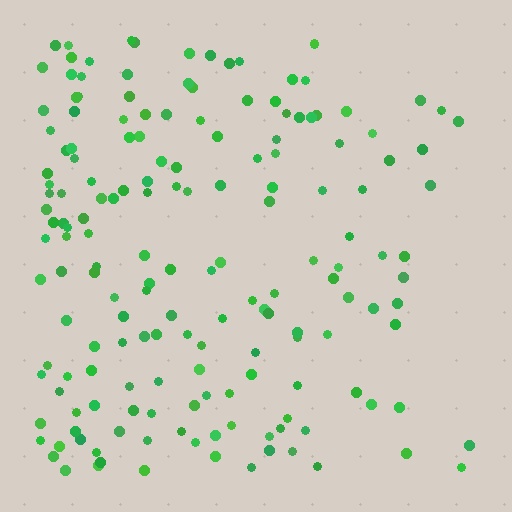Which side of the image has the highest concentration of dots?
The left.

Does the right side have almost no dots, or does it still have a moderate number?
Still a moderate number, just noticeably fewer than the left.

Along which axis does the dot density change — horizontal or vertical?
Horizontal.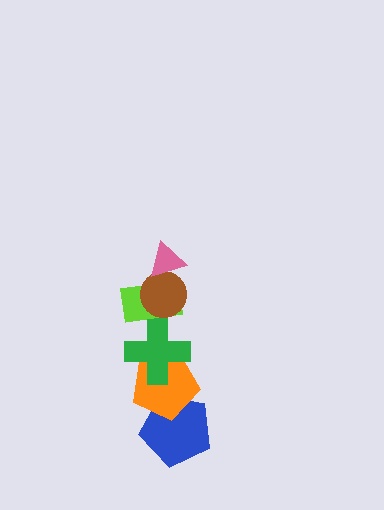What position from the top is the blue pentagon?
The blue pentagon is 6th from the top.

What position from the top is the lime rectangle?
The lime rectangle is 3rd from the top.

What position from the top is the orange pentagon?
The orange pentagon is 5th from the top.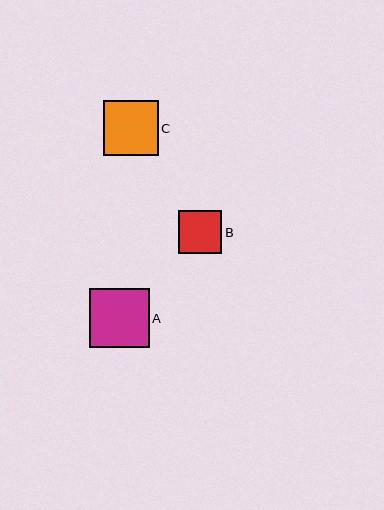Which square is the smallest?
Square B is the smallest with a size of approximately 44 pixels.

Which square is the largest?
Square A is the largest with a size of approximately 60 pixels.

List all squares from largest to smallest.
From largest to smallest: A, C, B.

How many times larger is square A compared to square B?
Square A is approximately 1.4 times the size of square B.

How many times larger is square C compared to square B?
Square C is approximately 1.3 times the size of square B.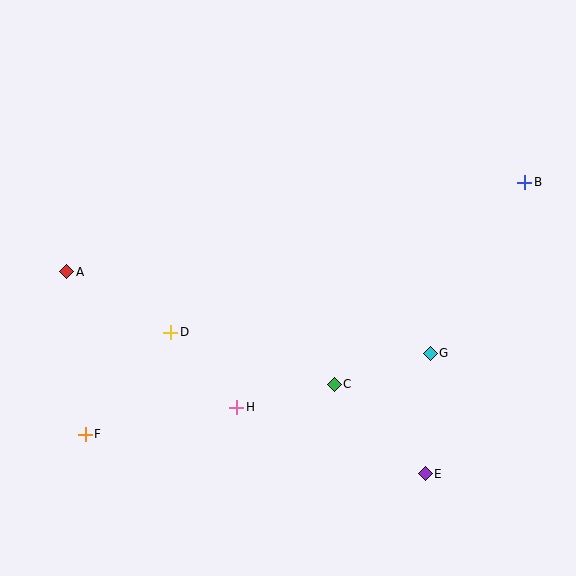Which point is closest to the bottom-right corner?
Point E is closest to the bottom-right corner.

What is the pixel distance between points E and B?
The distance between E and B is 308 pixels.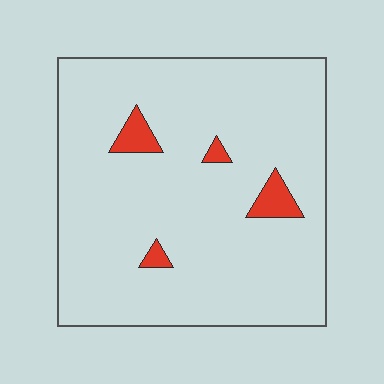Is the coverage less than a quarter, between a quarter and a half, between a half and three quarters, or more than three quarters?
Less than a quarter.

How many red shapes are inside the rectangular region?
4.